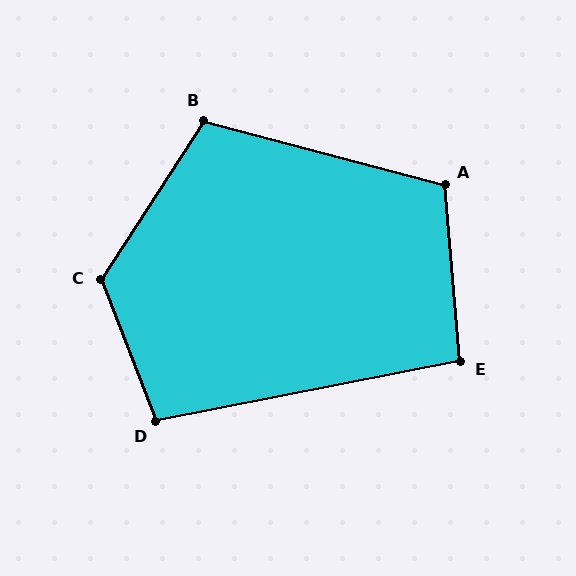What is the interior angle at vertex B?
Approximately 108 degrees (obtuse).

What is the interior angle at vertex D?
Approximately 100 degrees (obtuse).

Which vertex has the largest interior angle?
C, at approximately 126 degrees.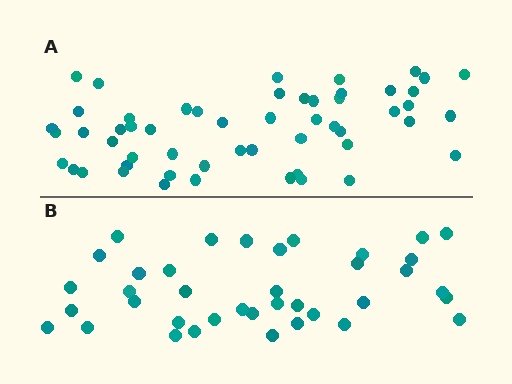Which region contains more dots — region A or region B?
Region A (the top region) has more dots.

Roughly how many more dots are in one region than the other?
Region A has approximately 15 more dots than region B.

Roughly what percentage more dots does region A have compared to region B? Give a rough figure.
About 40% more.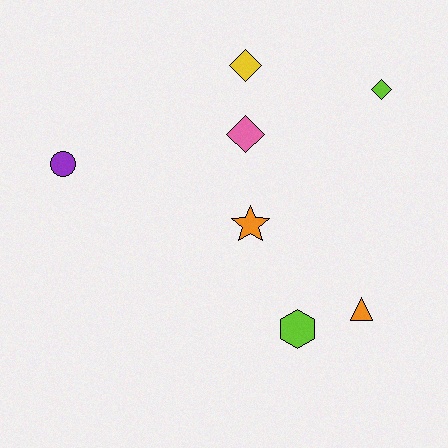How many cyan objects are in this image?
There are no cyan objects.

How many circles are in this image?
There is 1 circle.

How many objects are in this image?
There are 7 objects.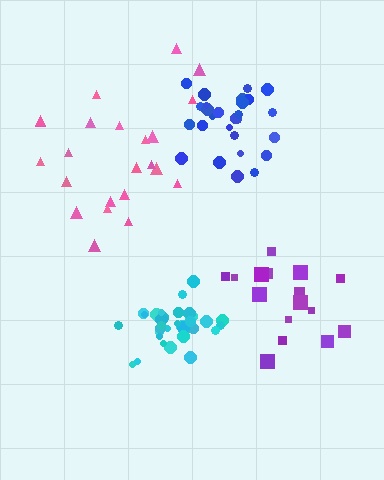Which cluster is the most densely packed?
Cyan.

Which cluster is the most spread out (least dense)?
Pink.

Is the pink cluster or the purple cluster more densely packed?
Purple.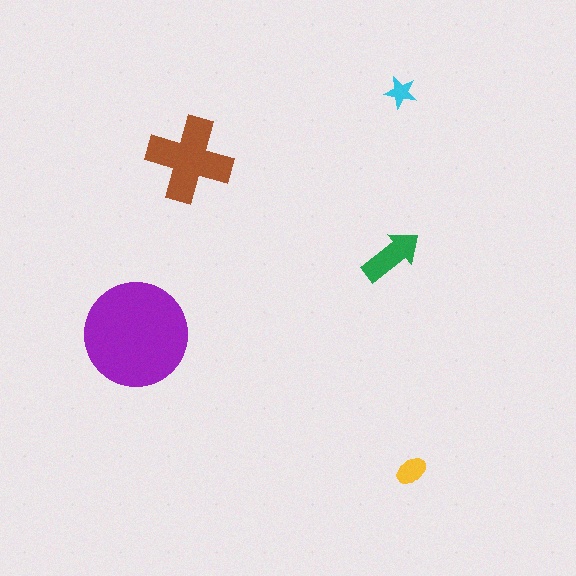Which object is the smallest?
The cyan star.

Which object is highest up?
The cyan star is topmost.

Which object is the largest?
The purple circle.